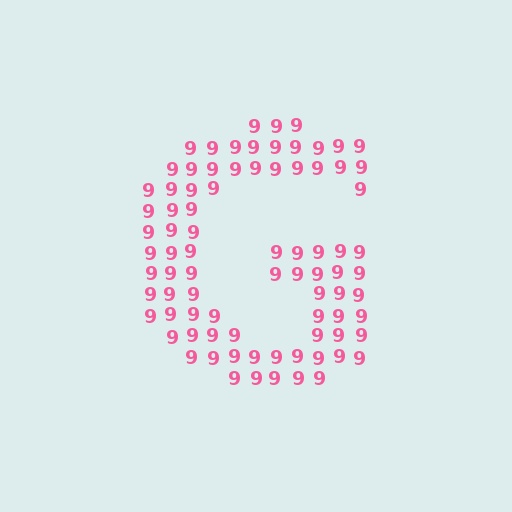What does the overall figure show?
The overall figure shows the letter G.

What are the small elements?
The small elements are digit 9's.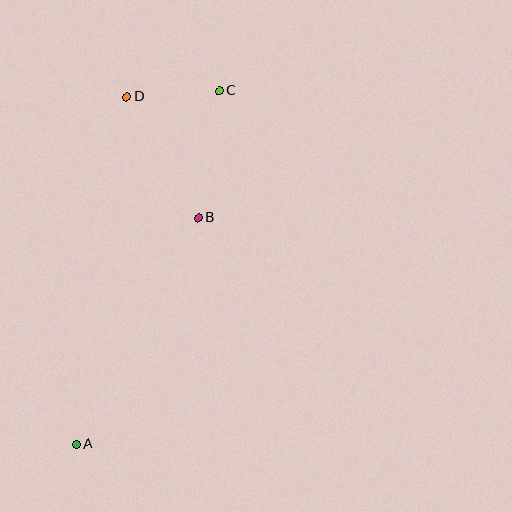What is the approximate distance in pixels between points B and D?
The distance between B and D is approximately 140 pixels.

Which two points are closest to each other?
Points C and D are closest to each other.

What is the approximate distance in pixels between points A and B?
The distance between A and B is approximately 258 pixels.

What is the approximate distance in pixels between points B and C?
The distance between B and C is approximately 128 pixels.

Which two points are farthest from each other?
Points A and C are farthest from each other.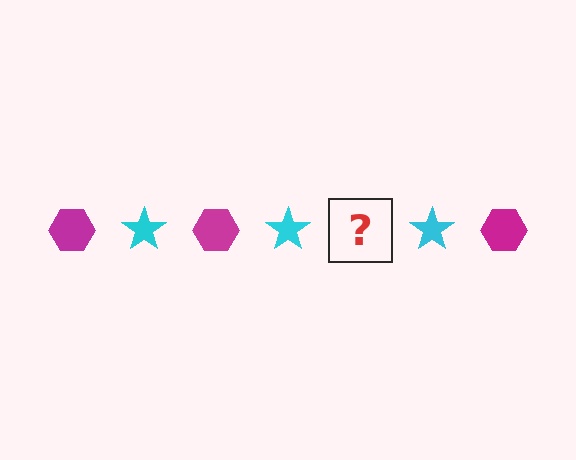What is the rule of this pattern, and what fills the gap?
The rule is that the pattern alternates between magenta hexagon and cyan star. The gap should be filled with a magenta hexagon.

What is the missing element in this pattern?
The missing element is a magenta hexagon.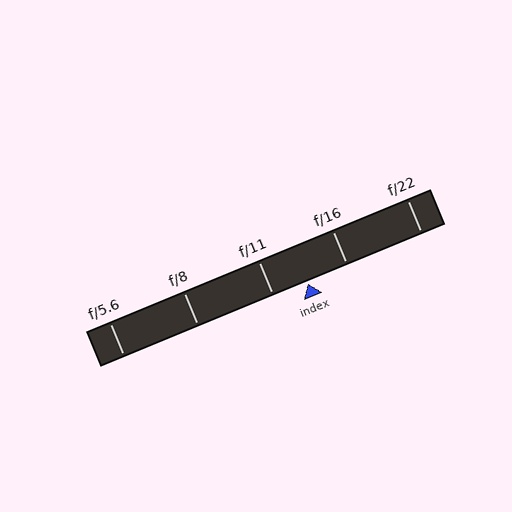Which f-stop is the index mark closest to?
The index mark is closest to f/11.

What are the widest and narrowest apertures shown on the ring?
The widest aperture shown is f/5.6 and the narrowest is f/22.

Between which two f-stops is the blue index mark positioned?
The index mark is between f/11 and f/16.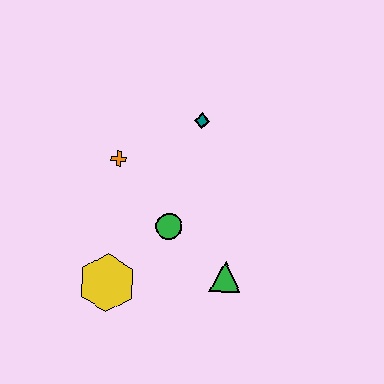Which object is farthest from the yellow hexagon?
The teal diamond is farthest from the yellow hexagon.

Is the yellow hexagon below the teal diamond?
Yes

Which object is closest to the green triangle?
The green circle is closest to the green triangle.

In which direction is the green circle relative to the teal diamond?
The green circle is below the teal diamond.